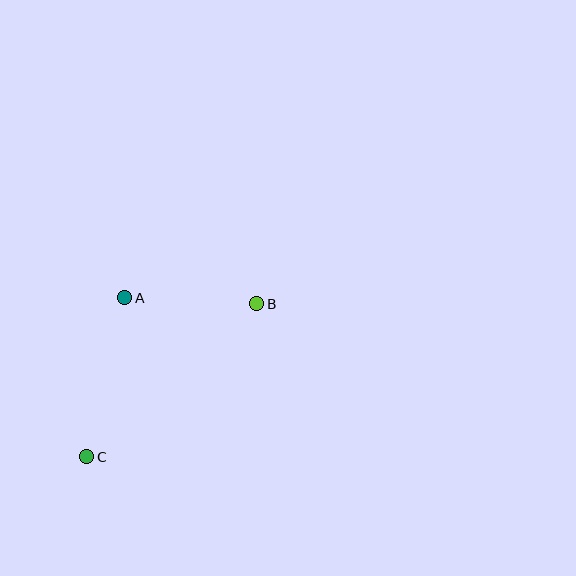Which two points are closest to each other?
Points A and B are closest to each other.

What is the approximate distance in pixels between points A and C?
The distance between A and C is approximately 163 pixels.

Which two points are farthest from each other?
Points B and C are farthest from each other.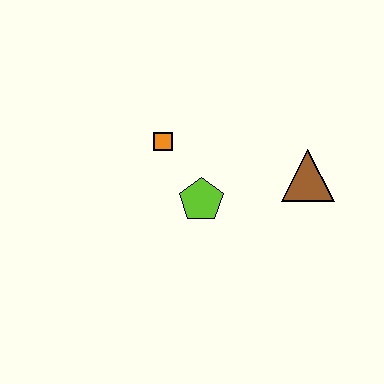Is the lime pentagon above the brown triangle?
No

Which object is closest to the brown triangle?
The lime pentagon is closest to the brown triangle.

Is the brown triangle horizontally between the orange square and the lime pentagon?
No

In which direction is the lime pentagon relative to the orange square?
The lime pentagon is below the orange square.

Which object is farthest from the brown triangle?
The orange square is farthest from the brown triangle.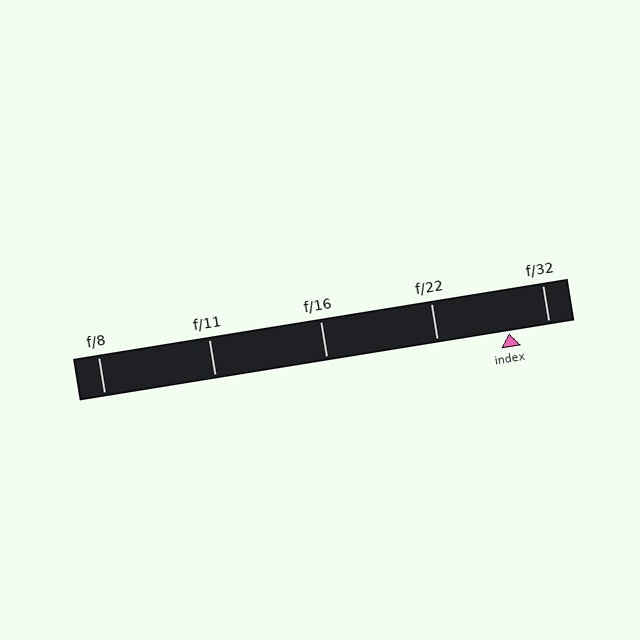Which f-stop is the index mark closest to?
The index mark is closest to f/32.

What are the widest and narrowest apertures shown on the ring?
The widest aperture shown is f/8 and the narrowest is f/32.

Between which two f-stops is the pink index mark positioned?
The index mark is between f/22 and f/32.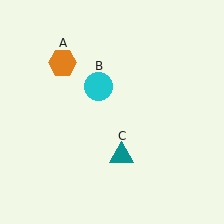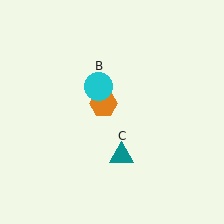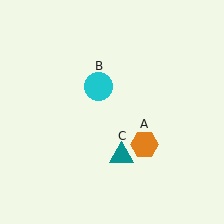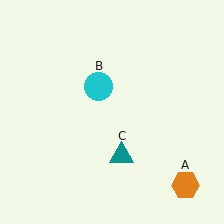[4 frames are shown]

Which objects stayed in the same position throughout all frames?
Cyan circle (object B) and teal triangle (object C) remained stationary.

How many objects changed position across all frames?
1 object changed position: orange hexagon (object A).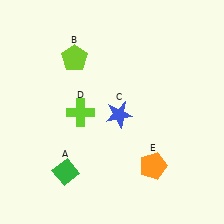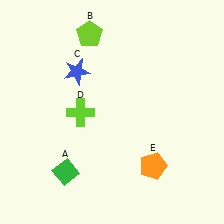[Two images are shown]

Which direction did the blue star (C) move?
The blue star (C) moved up.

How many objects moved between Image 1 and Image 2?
2 objects moved between the two images.